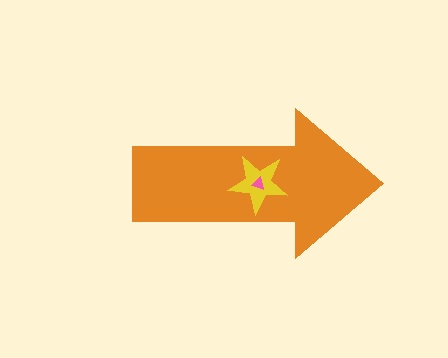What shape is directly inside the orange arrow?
The yellow star.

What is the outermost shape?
The orange arrow.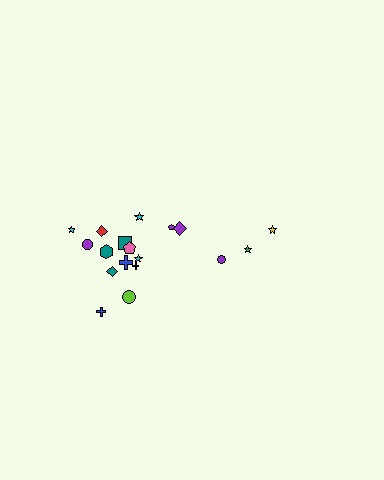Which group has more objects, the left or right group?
The left group.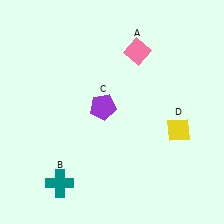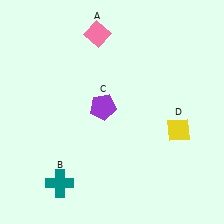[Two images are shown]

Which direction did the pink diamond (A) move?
The pink diamond (A) moved left.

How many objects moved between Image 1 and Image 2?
1 object moved between the two images.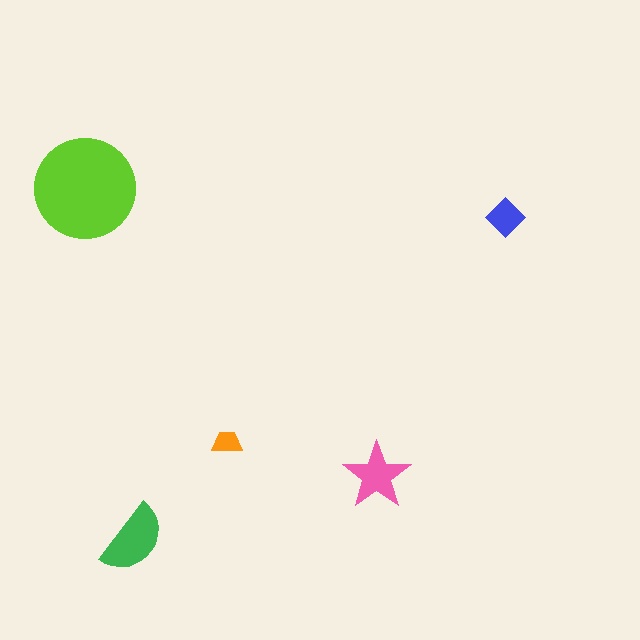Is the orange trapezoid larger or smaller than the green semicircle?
Smaller.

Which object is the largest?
The lime circle.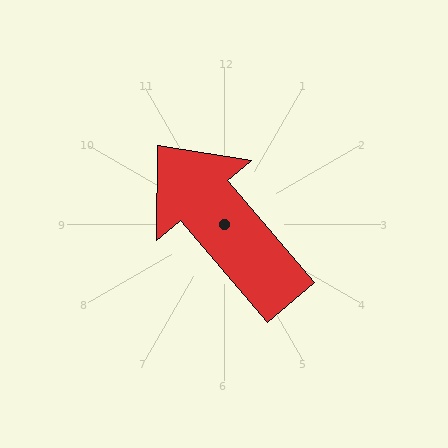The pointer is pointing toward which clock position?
Roughly 11 o'clock.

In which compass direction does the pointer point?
Northwest.